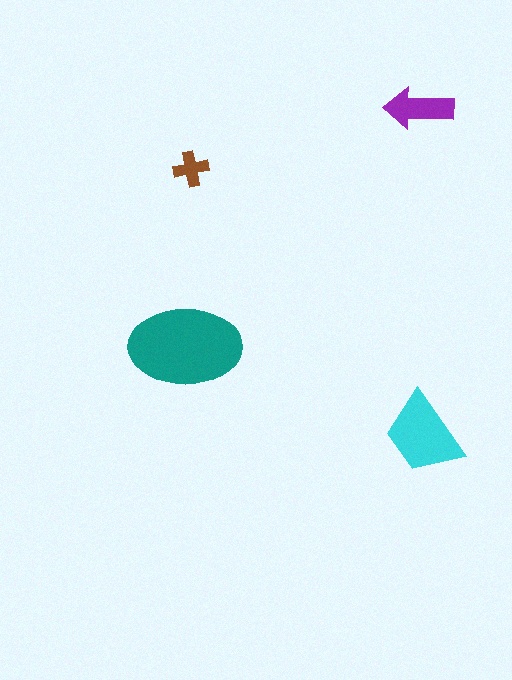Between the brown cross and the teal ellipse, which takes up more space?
The teal ellipse.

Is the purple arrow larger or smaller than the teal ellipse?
Smaller.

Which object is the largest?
The teal ellipse.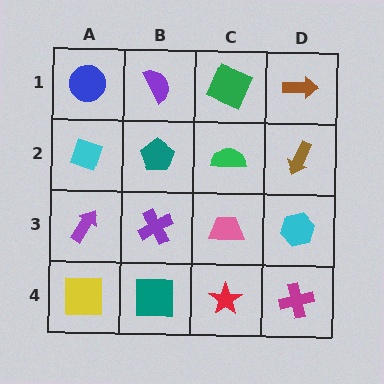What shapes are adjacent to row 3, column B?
A teal pentagon (row 2, column B), a teal square (row 4, column B), a purple arrow (row 3, column A), a pink trapezoid (row 3, column C).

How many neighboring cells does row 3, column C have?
4.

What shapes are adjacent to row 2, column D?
A brown arrow (row 1, column D), a cyan hexagon (row 3, column D), a green semicircle (row 2, column C).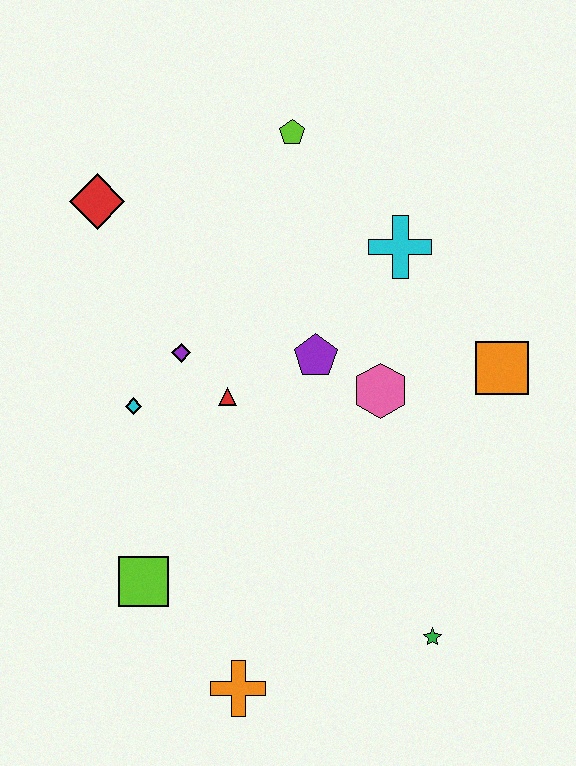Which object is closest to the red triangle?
The purple diamond is closest to the red triangle.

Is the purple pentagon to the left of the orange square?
Yes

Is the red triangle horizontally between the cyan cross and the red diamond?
Yes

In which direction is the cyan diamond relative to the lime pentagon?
The cyan diamond is below the lime pentagon.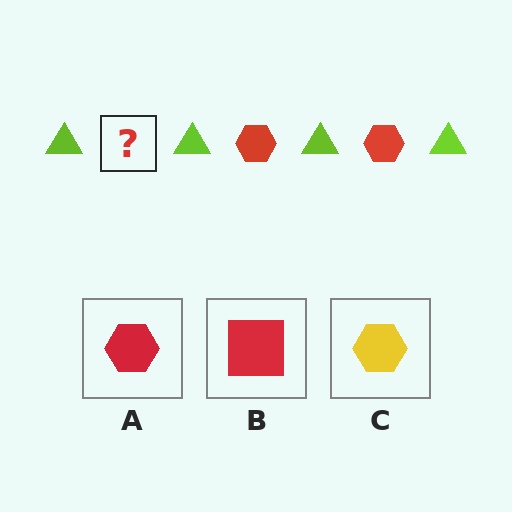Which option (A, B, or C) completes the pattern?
A.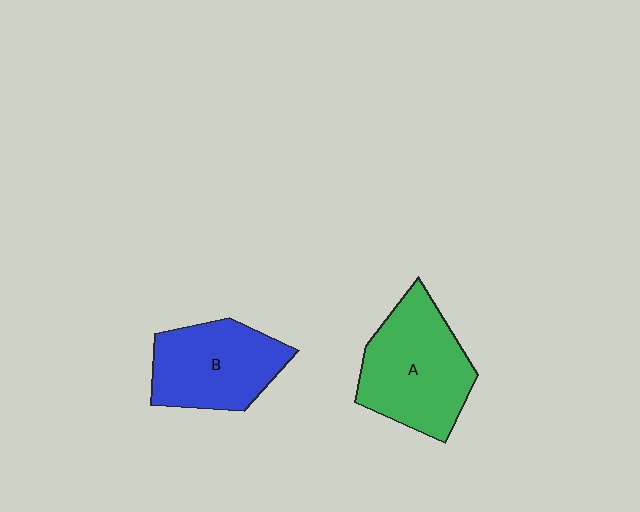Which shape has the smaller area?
Shape B (blue).